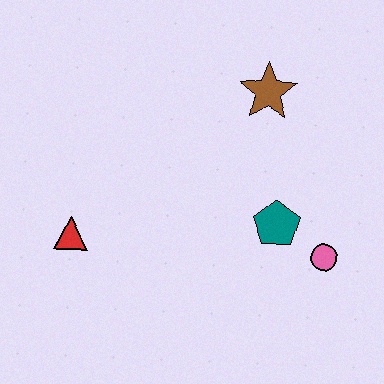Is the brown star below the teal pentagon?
No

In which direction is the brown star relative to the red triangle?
The brown star is to the right of the red triangle.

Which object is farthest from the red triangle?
The pink circle is farthest from the red triangle.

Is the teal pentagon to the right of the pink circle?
No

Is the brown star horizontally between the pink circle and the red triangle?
Yes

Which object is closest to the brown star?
The teal pentagon is closest to the brown star.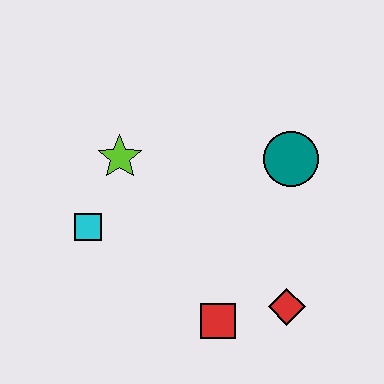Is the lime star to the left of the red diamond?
Yes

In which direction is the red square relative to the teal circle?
The red square is below the teal circle.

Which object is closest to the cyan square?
The lime star is closest to the cyan square.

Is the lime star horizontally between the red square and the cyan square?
Yes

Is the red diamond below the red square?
No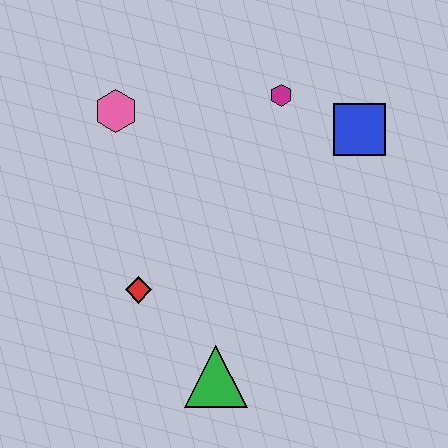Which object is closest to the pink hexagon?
The magenta hexagon is closest to the pink hexagon.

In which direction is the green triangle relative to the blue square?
The green triangle is below the blue square.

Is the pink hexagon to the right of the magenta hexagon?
No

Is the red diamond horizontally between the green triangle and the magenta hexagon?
No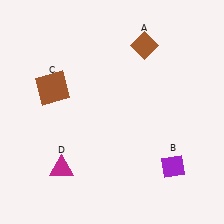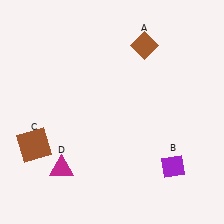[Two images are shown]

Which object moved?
The brown square (C) moved down.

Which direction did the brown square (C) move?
The brown square (C) moved down.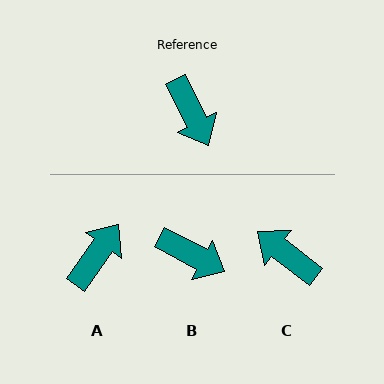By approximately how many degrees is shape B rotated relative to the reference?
Approximately 35 degrees counter-clockwise.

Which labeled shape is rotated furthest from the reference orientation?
C, about 155 degrees away.